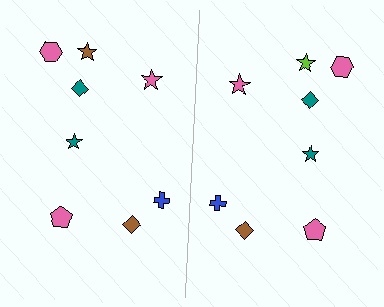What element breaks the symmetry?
The lime star on the right side breaks the symmetry — its mirror counterpart is brown.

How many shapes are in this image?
There are 16 shapes in this image.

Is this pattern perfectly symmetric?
No, the pattern is not perfectly symmetric. The lime star on the right side breaks the symmetry — its mirror counterpart is brown.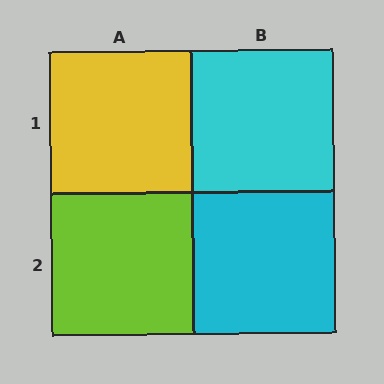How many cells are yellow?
1 cell is yellow.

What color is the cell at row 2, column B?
Cyan.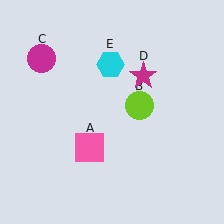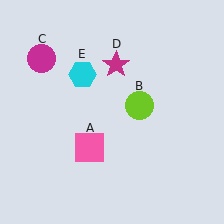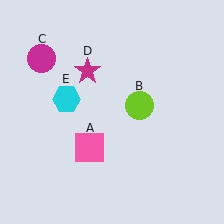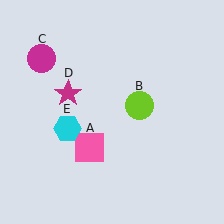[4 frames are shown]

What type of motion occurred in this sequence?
The magenta star (object D), cyan hexagon (object E) rotated counterclockwise around the center of the scene.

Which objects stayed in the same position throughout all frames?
Pink square (object A) and lime circle (object B) and magenta circle (object C) remained stationary.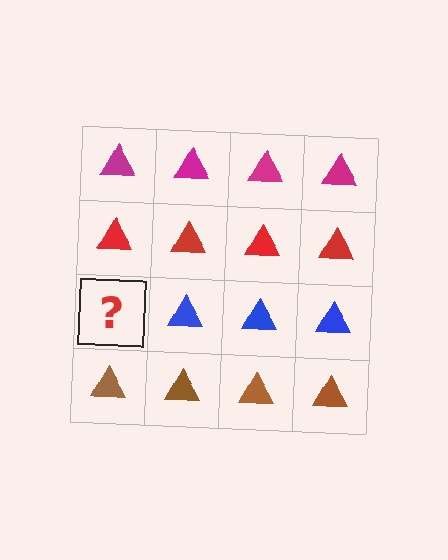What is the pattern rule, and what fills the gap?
The rule is that each row has a consistent color. The gap should be filled with a blue triangle.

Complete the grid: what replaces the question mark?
The question mark should be replaced with a blue triangle.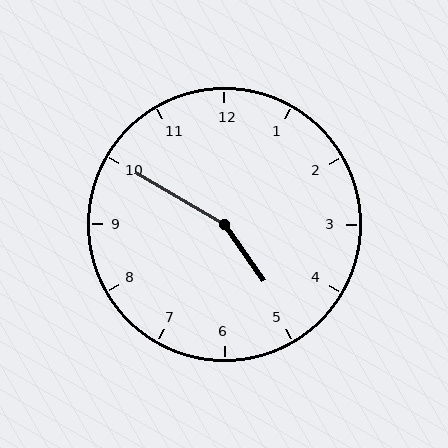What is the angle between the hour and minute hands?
Approximately 155 degrees.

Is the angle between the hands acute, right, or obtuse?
It is obtuse.